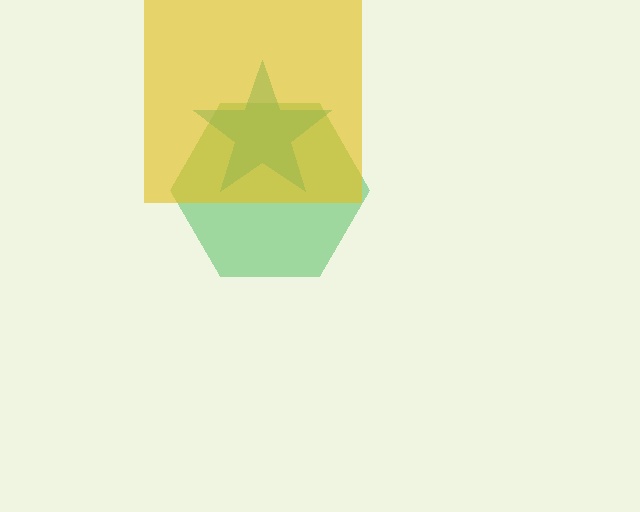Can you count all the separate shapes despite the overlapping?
Yes, there are 3 separate shapes.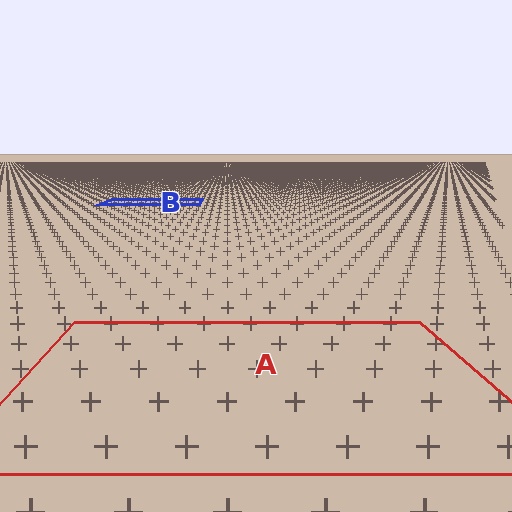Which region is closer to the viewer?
Region A is closer. The texture elements there are larger and more spread out.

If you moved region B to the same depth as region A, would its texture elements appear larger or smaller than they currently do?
They would appear larger. At a closer depth, the same texture elements are projected at a bigger on-screen size.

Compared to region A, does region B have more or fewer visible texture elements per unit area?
Region B has more texture elements per unit area — they are packed more densely because it is farther away.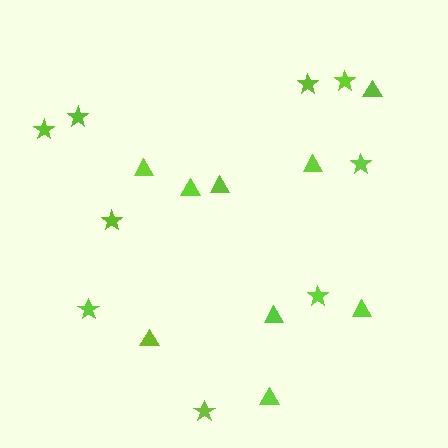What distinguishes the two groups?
There are 2 groups: one group of stars (9) and one group of triangles (9).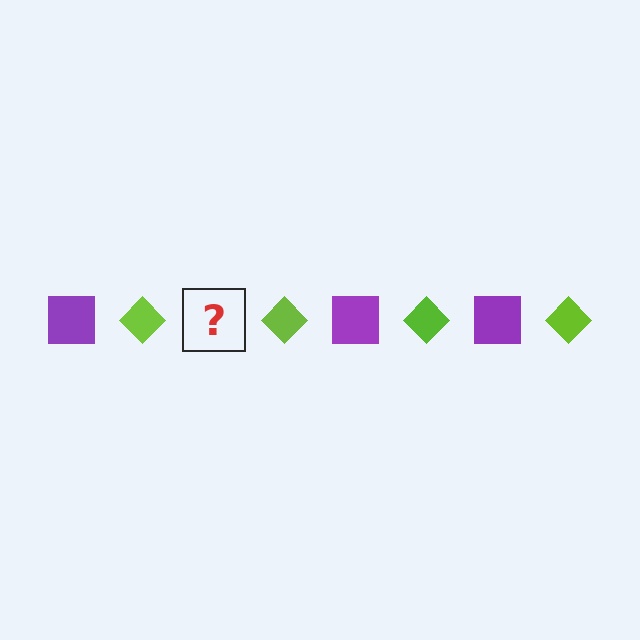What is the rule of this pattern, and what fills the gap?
The rule is that the pattern alternates between purple square and lime diamond. The gap should be filled with a purple square.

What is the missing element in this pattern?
The missing element is a purple square.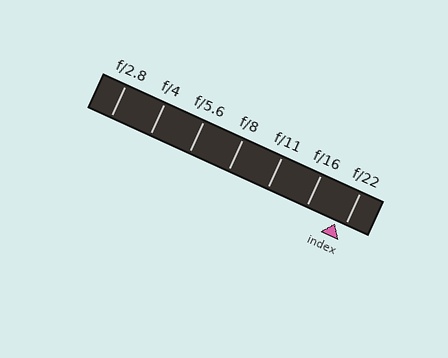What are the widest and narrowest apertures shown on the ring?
The widest aperture shown is f/2.8 and the narrowest is f/22.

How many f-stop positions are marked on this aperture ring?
There are 7 f-stop positions marked.